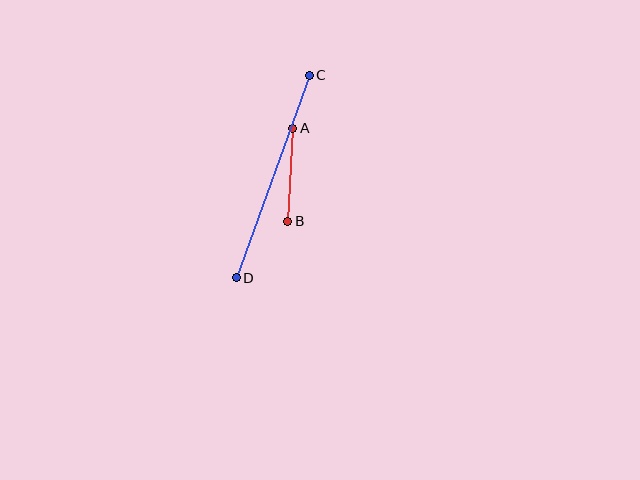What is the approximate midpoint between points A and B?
The midpoint is at approximately (290, 175) pixels.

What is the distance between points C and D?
The distance is approximately 215 pixels.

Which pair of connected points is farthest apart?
Points C and D are farthest apart.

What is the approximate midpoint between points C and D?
The midpoint is at approximately (273, 176) pixels.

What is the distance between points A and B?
The distance is approximately 93 pixels.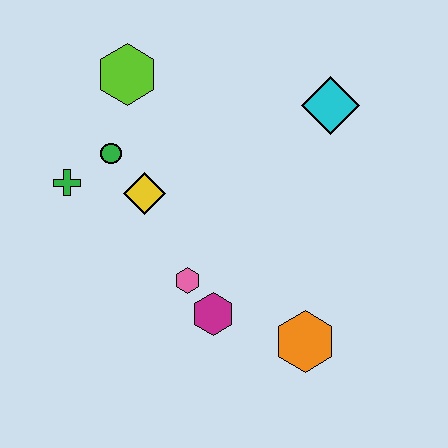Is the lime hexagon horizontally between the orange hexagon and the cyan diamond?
No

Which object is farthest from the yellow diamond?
The orange hexagon is farthest from the yellow diamond.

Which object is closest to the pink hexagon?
The magenta hexagon is closest to the pink hexagon.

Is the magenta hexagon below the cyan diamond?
Yes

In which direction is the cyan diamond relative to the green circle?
The cyan diamond is to the right of the green circle.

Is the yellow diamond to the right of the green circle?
Yes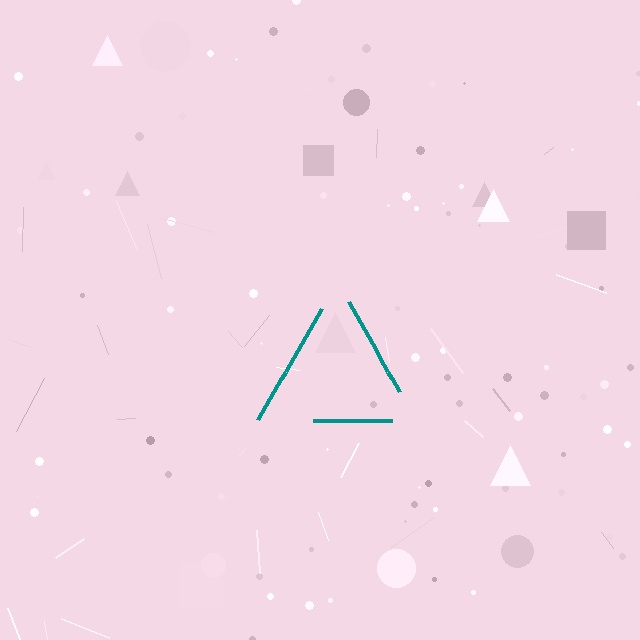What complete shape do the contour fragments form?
The contour fragments form a triangle.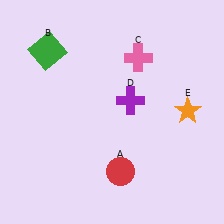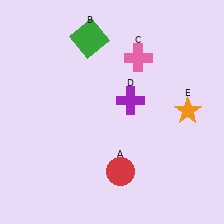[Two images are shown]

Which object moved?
The green square (B) moved right.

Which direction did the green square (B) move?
The green square (B) moved right.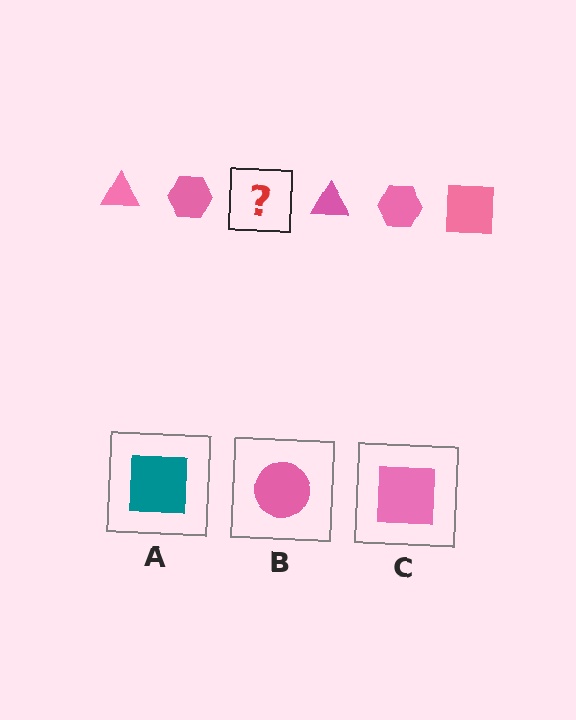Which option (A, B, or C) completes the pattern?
C.